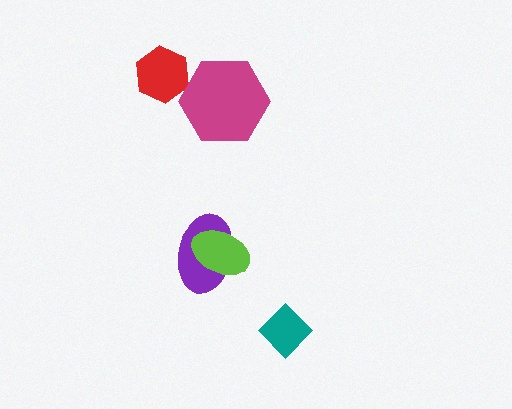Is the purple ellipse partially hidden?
Yes, it is partially covered by another shape.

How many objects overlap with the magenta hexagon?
0 objects overlap with the magenta hexagon.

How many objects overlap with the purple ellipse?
1 object overlaps with the purple ellipse.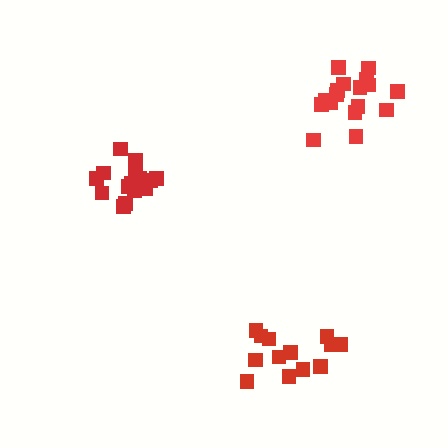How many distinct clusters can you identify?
There are 3 distinct clusters.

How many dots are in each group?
Group 1: 13 dots, Group 2: 15 dots, Group 3: 17 dots (45 total).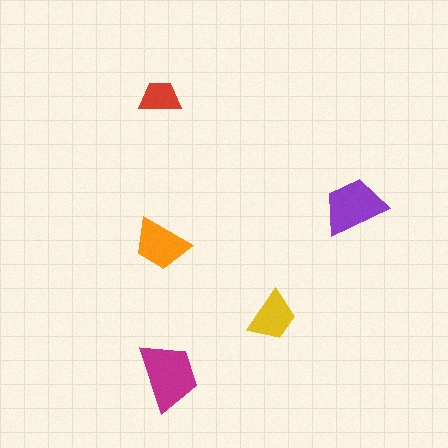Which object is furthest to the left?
The orange trapezoid is leftmost.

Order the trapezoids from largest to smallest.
the magenta one, the purple one, the orange one, the yellow one, the red one.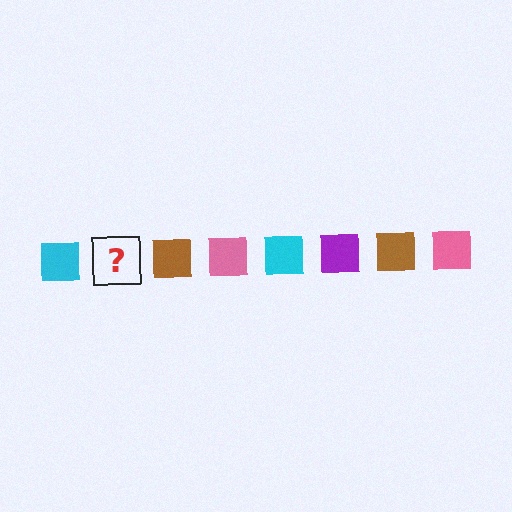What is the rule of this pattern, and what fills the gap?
The rule is that the pattern cycles through cyan, purple, brown, pink squares. The gap should be filled with a purple square.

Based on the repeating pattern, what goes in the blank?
The blank should be a purple square.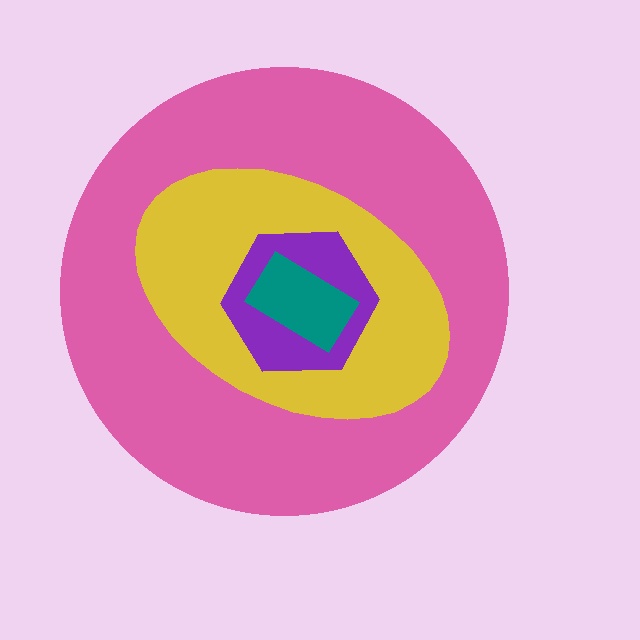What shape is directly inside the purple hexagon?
The teal rectangle.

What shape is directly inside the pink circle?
The yellow ellipse.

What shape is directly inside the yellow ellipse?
The purple hexagon.